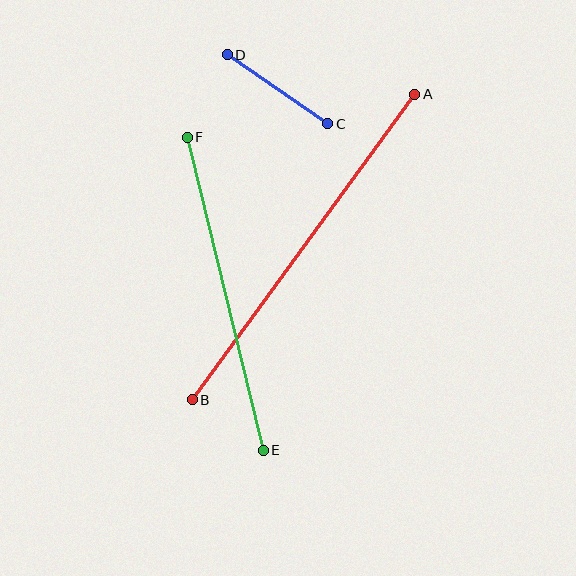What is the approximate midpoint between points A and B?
The midpoint is at approximately (303, 247) pixels.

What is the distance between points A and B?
The distance is approximately 378 pixels.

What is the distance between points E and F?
The distance is approximately 322 pixels.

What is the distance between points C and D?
The distance is approximately 122 pixels.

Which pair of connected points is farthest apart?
Points A and B are farthest apart.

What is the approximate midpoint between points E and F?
The midpoint is at approximately (225, 294) pixels.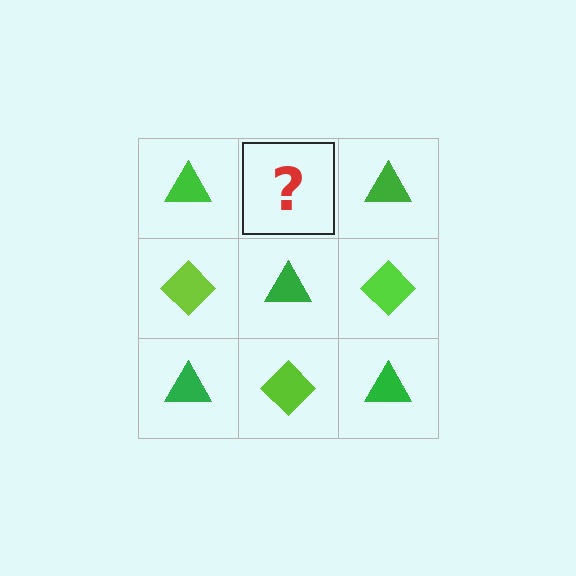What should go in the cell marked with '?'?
The missing cell should contain a lime diamond.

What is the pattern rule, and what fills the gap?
The rule is that it alternates green triangle and lime diamond in a checkerboard pattern. The gap should be filled with a lime diamond.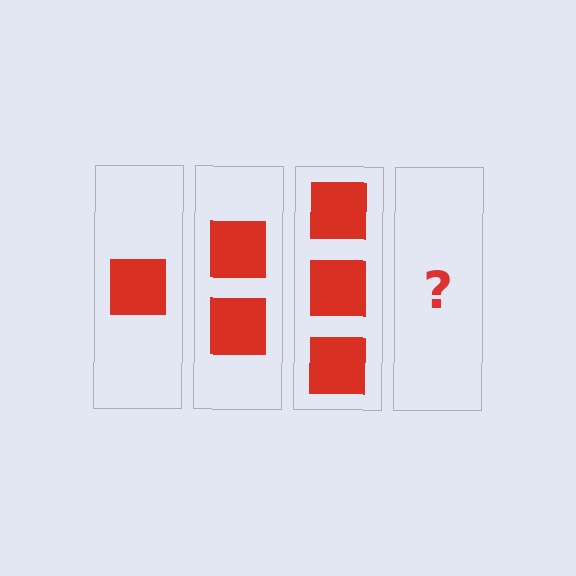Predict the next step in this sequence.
The next step is 4 squares.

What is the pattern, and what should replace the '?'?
The pattern is that each step adds one more square. The '?' should be 4 squares.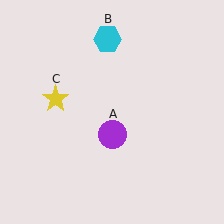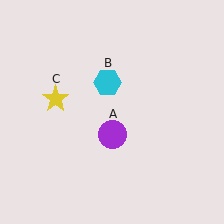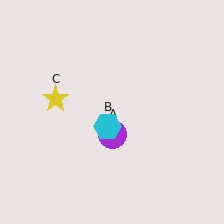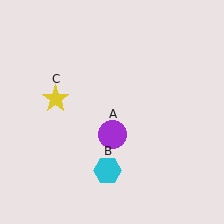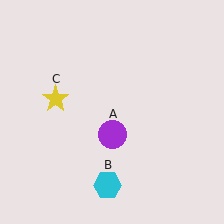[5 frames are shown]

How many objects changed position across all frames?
1 object changed position: cyan hexagon (object B).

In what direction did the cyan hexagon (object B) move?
The cyan hexagon (object B) moved down.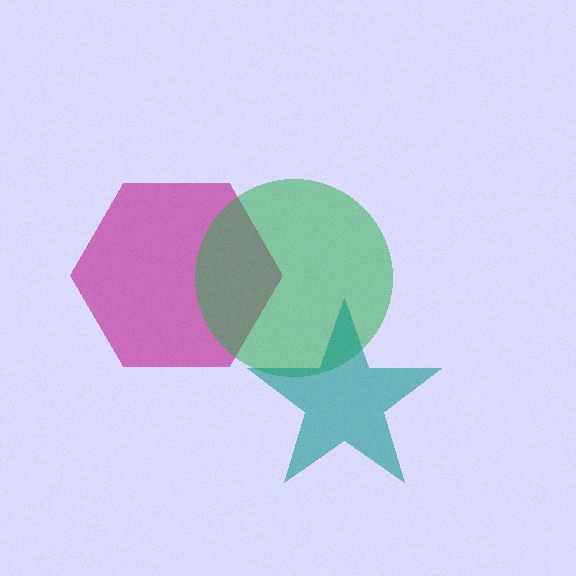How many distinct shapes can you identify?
There are 3 distinct shapes: a magenta hexagon, a green circle, a teal star.